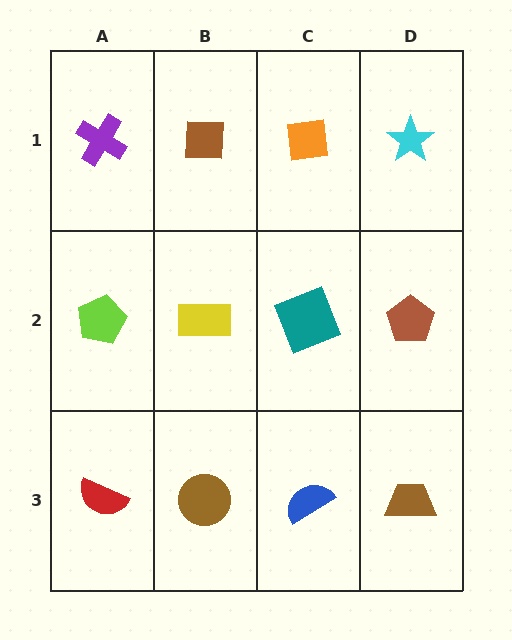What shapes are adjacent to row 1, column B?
A yellow rectangle (row 2, column B), a purple cross (row 1, column A), an orange square (row 1, column C).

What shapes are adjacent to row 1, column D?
A brown pentagon (row 2, column D), an orange square (row 1, column C).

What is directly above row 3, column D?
A brown pentagon.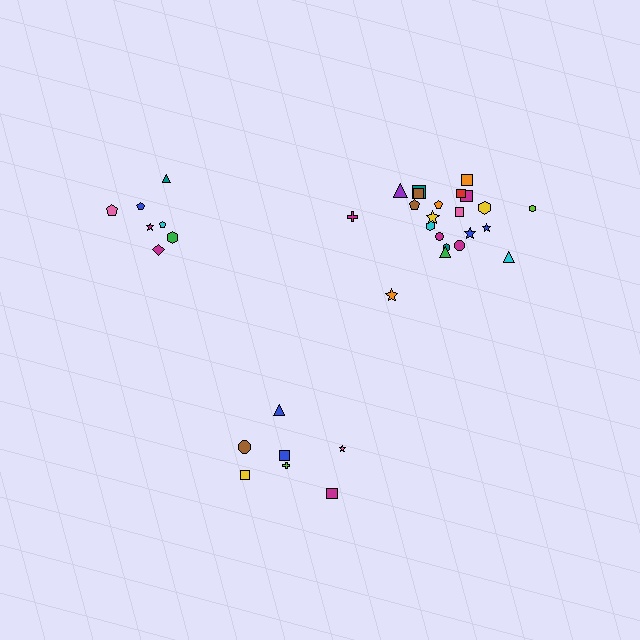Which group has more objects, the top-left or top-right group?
The top-right group.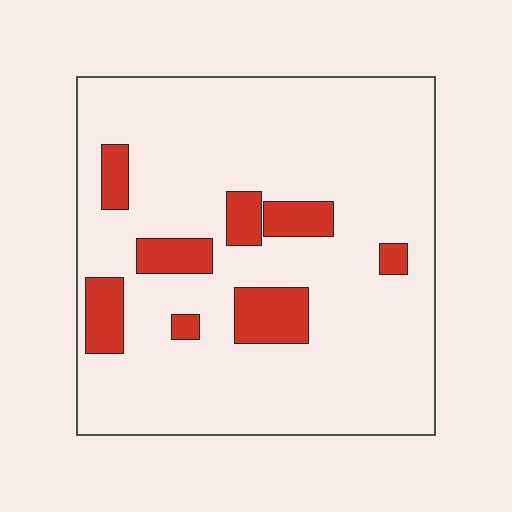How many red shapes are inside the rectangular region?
8.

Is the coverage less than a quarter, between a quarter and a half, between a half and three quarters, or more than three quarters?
Less than a quarter.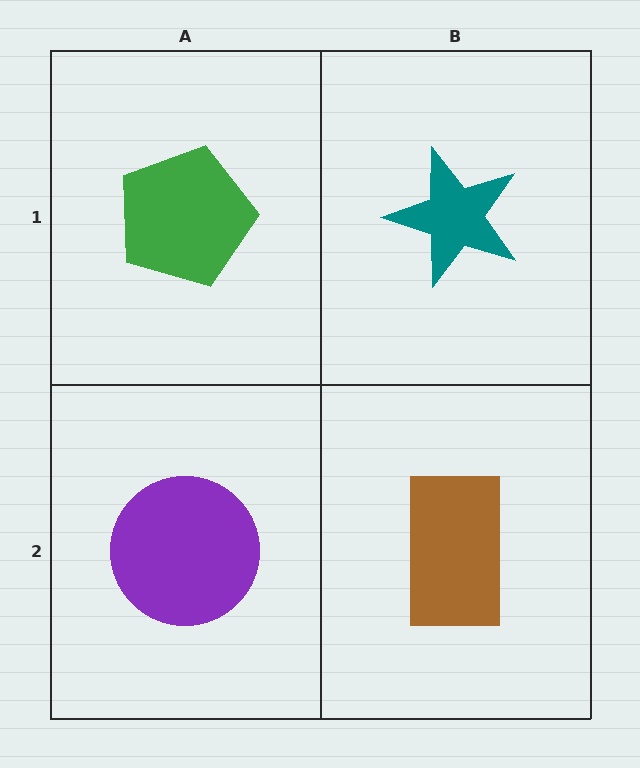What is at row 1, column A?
A green pentagon.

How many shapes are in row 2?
2 shapes.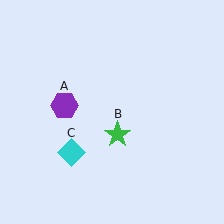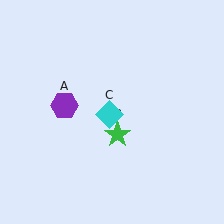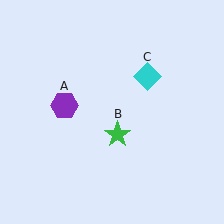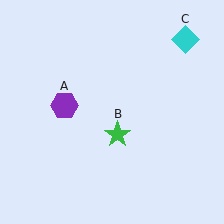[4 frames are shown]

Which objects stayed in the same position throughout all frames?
Purple hexagon (object A) and green star (object B) remained stationary.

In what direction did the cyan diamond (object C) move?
The cyan diamond (object C) moved up and to the right.